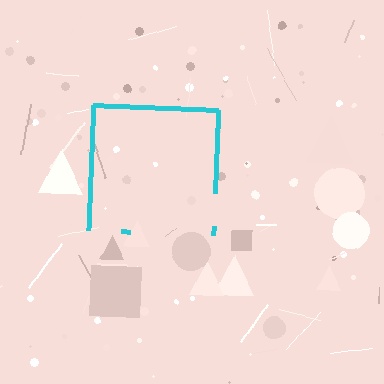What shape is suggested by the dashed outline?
The dashed outline suggests a square.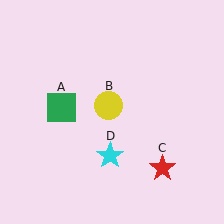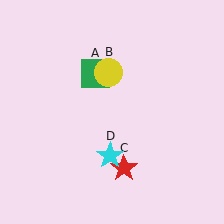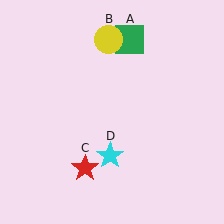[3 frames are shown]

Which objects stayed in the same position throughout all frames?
Cyan star (object D) remained stationary.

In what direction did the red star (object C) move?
The red star (object C) moved left.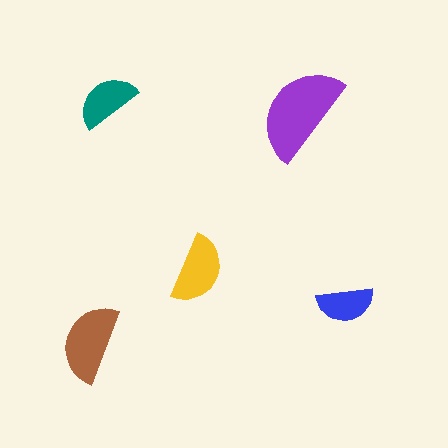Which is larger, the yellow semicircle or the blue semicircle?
The yellow one.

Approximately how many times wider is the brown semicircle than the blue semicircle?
About 1.5 times wider.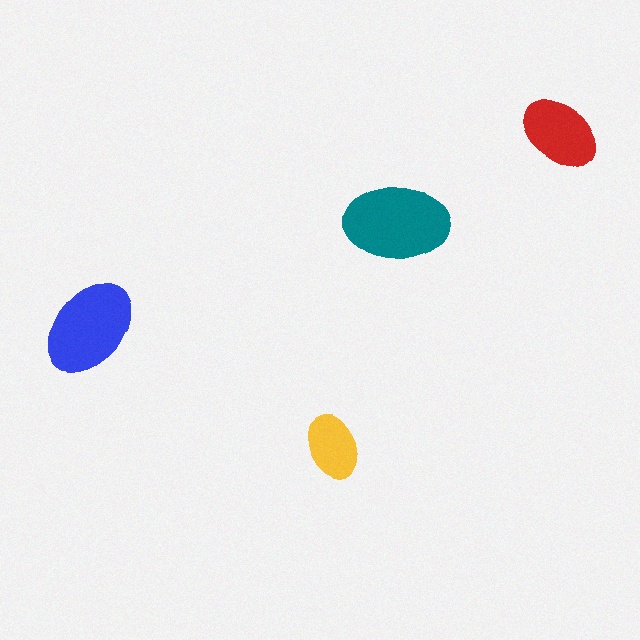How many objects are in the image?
There are 4 objects in the image.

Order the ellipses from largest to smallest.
the teal one, the blue one, the red one, the yellow one.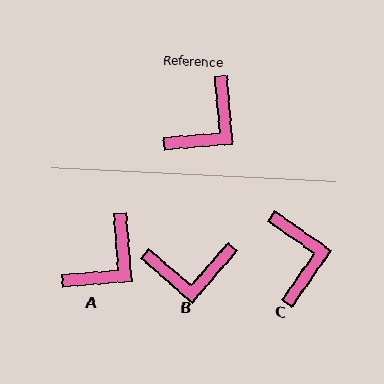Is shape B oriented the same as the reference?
No, it is off by about 45 degrees.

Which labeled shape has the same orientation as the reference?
A.